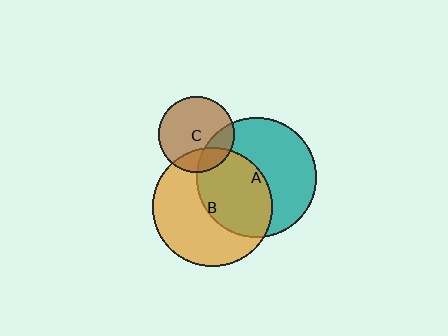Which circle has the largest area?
Circle A (teal).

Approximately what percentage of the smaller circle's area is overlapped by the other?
Approximately 45%.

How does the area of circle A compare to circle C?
Approximately 2.5 times.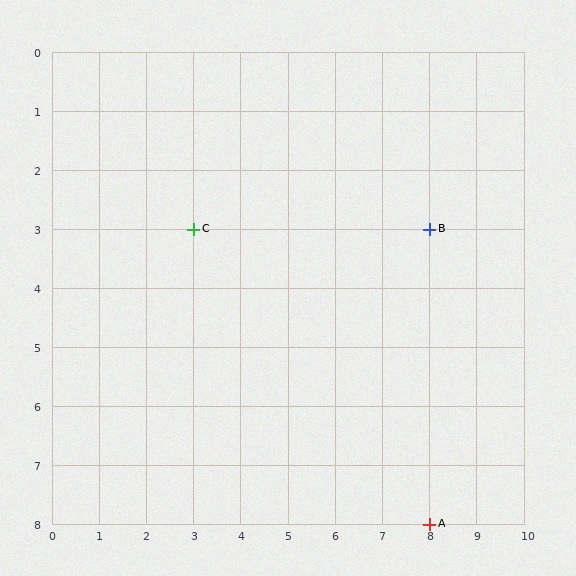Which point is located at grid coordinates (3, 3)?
Point C is at (3, 3).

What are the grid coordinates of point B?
Point B is at grid coordinates (8, 3).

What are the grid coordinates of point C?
Point C is at grid coordinates (3, 3).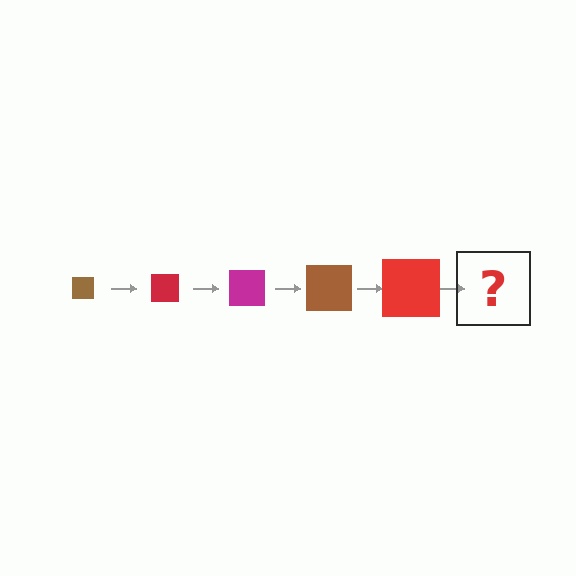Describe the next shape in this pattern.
It should be a magenta square, larger than the previous one.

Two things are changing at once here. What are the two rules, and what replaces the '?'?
The two rules are that the square grows larger each step and the color cycles through brown, red, and magenta. The '?' should be a magenta square, larger than the previous one.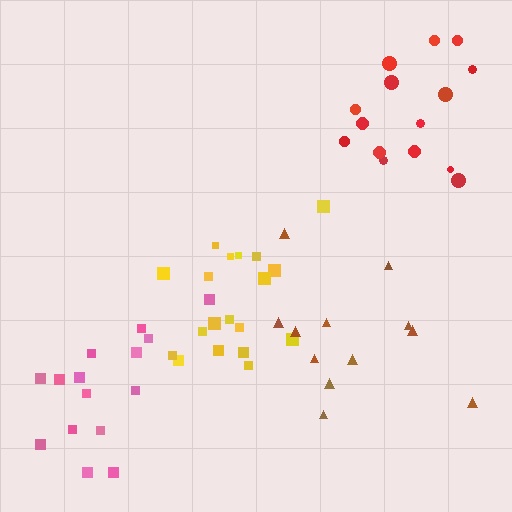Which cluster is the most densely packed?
Yellow.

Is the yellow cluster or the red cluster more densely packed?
Yellow.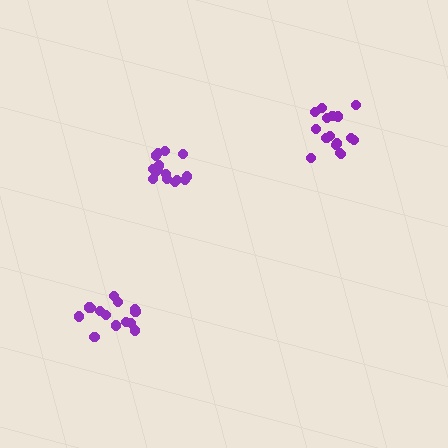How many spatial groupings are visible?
There are 3 spatial groupings.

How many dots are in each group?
Group 1: 14 dots, Group 2: 15 dots, Group 3: 16 dots (45 total).